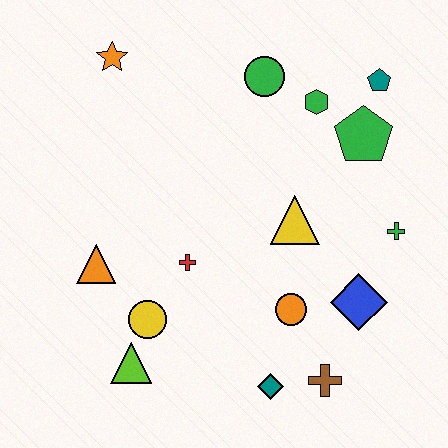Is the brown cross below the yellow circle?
Yes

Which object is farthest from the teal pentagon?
The lime triangle is farthest from the teal pentagon.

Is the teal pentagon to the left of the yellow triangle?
No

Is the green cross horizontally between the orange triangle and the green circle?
No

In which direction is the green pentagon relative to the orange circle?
The green pentagon is above the orange circle.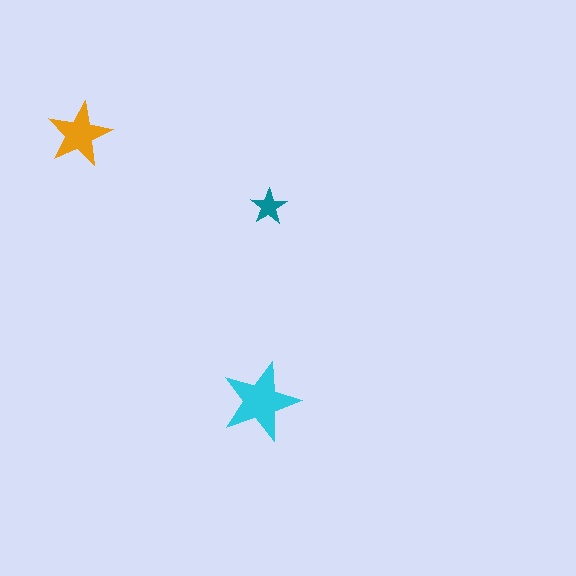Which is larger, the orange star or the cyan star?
The cyan one.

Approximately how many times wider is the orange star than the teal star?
About 2 times wider.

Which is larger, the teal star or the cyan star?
The cyan one.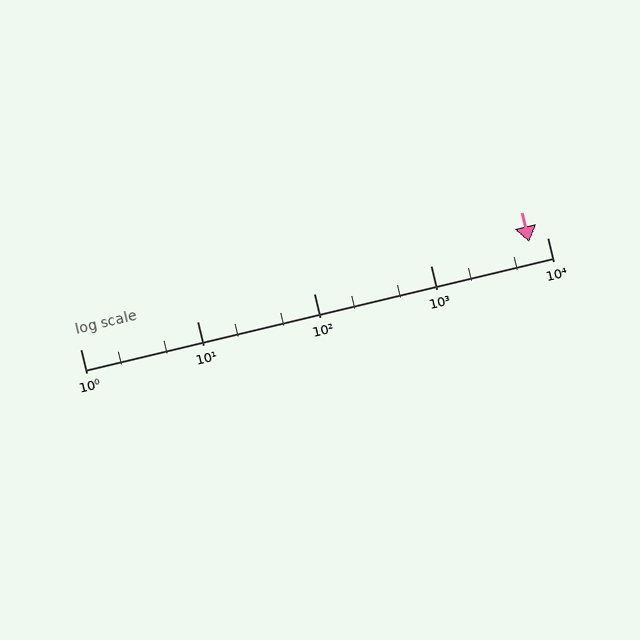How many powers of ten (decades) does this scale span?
The scale spans 4 decades, from 1 to 10000.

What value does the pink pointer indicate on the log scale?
The pointer indicates approximately 7000.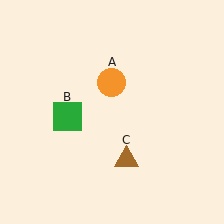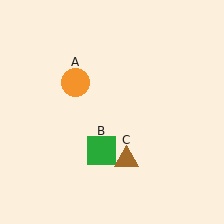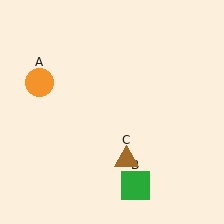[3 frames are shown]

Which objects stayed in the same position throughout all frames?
Brown triangle (object C) remained stationary.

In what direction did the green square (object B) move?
The green square (object B) moved down and to the right.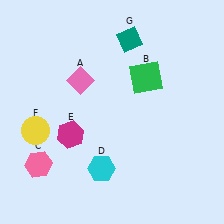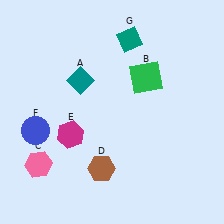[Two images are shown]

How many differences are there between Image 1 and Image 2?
There are 3 differences between the two images.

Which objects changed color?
A changed from pink to teal. D changed from cyan to brown. F changed from yellow to blue.